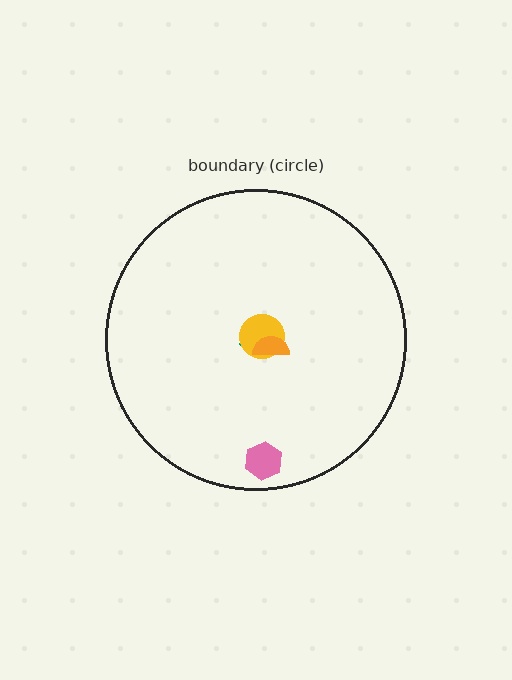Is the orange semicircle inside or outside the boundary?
Inside.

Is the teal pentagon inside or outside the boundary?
Inside.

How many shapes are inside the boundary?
4 inside, 0 outside.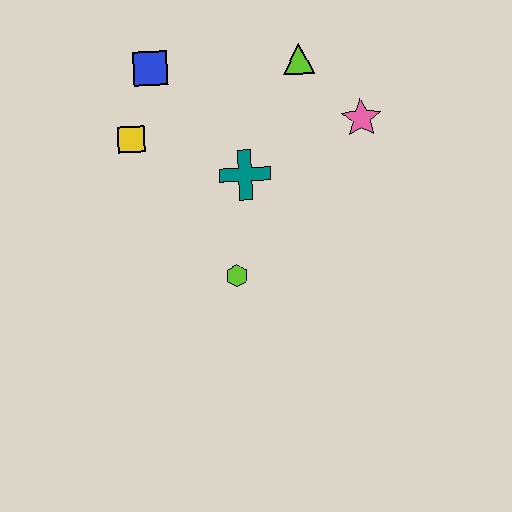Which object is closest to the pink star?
The lime triangle is closest to the pink star.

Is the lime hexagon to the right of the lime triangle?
No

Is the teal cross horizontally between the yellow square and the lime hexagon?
No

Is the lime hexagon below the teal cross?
Yes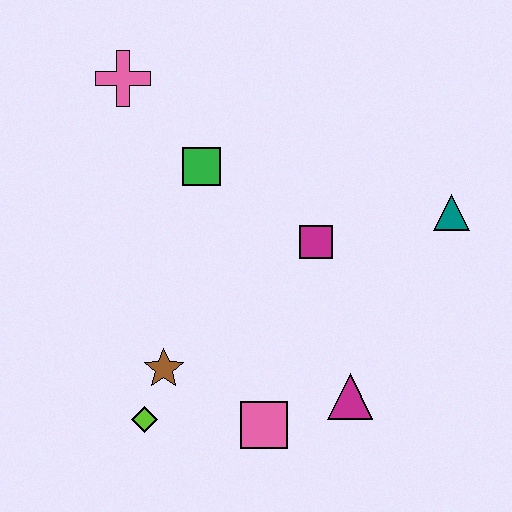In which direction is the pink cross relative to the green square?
The pink cross is above the green square.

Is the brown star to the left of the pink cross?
No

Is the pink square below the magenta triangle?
Yes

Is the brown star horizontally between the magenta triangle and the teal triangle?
No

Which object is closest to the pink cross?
The green square is closest to the pink cross.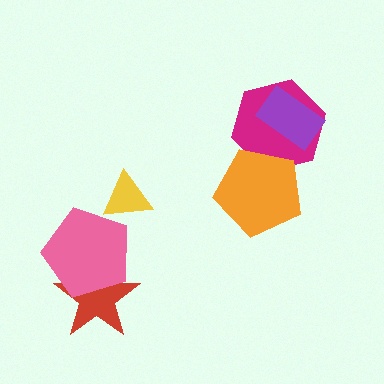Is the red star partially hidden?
Yes, it is partially covered by another shape.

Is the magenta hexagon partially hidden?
Yes, it is partially covered by another shape.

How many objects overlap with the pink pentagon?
2 objects overlap with the pink pentagon.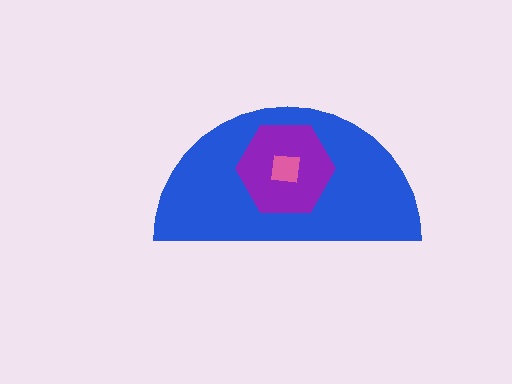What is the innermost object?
The pink square.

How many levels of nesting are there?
3.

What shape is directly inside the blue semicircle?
The purple hexagon.